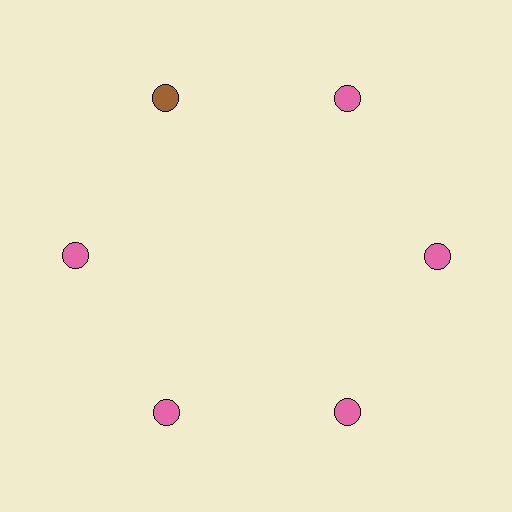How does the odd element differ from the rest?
It has a different color: brown instead of pink.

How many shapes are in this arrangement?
There are 6 shapes arranged in a ring pattern.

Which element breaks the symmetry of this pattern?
The brown circle at roughly the 11 o'clock position breaks the symmetry. All other shapes are pink circles.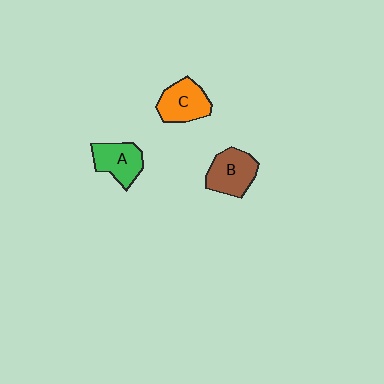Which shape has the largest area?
Shape B (brown).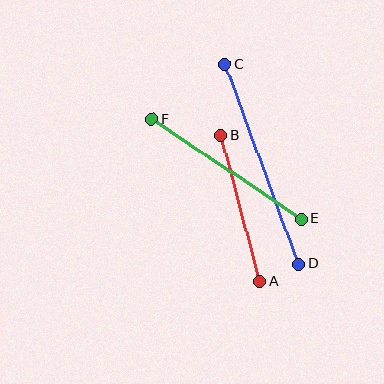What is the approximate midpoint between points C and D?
The midpoint is at approximately (262, 164) pixels.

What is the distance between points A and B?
The distance is approximately 151 pixels.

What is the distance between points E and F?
The distance is approximately 180 pixels.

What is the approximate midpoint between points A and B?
The midpoint is at approximately (240, 208) pixels.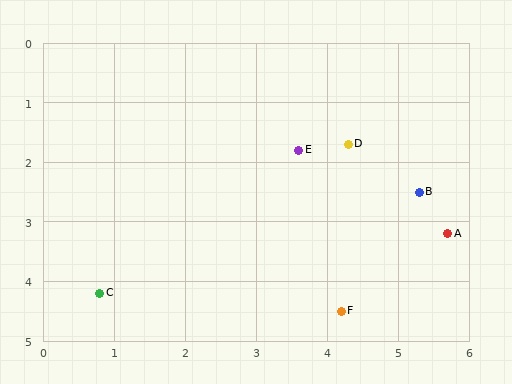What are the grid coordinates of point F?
Point F is at approximately (4.2, 4.5).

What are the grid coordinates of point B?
Point B is at approximately (5.3, 2.5).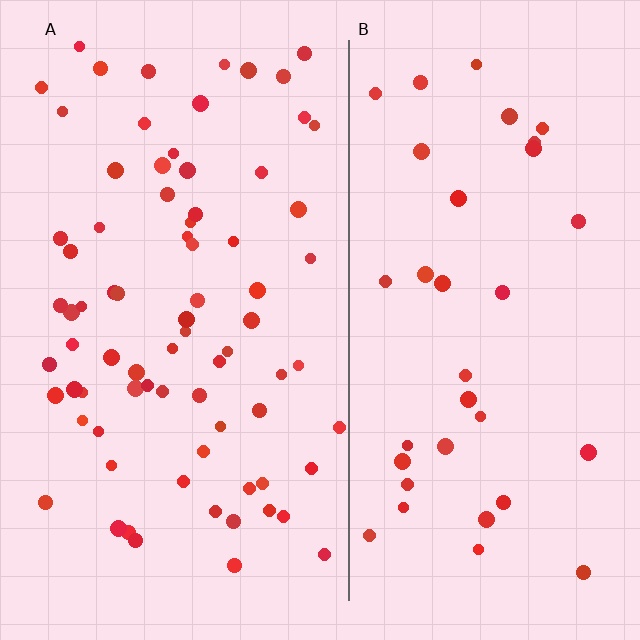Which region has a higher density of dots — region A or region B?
A (the left).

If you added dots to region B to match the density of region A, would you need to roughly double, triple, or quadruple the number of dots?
Approximately double.